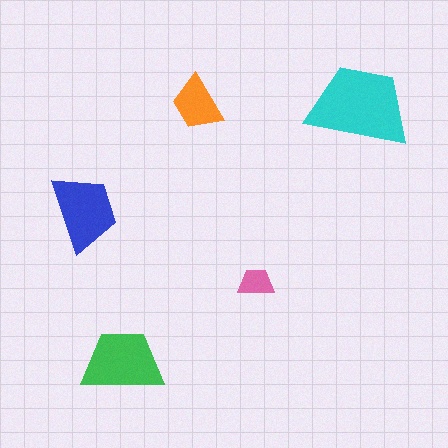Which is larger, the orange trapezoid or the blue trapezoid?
The blue one.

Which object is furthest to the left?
The blue trapezoid is leftmost.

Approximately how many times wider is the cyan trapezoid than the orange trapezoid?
About 2 times wider.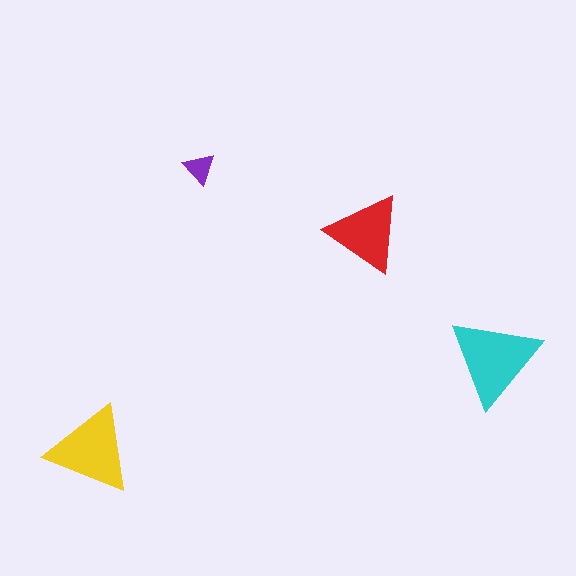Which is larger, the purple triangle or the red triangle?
The red one.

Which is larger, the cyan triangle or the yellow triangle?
The cyan one.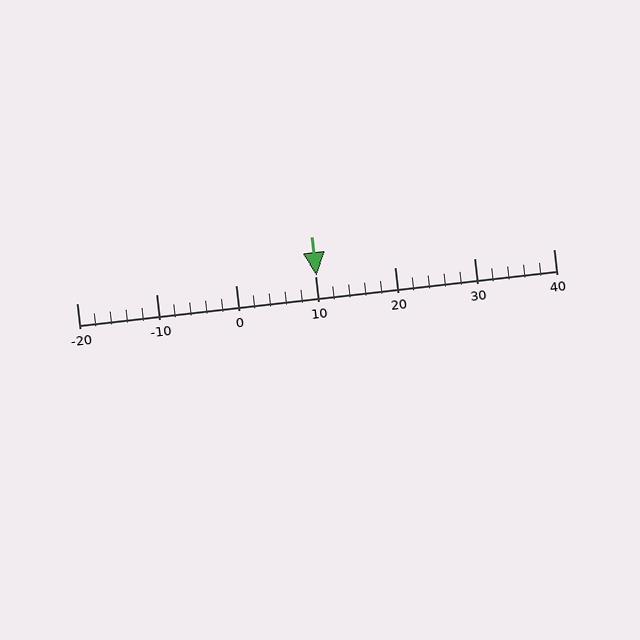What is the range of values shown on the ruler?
The ruler shows values from -20 to 40.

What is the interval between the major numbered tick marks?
The major tick marks are spaced 10 units apart.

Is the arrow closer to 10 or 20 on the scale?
The arrow is closer to 10.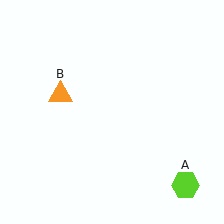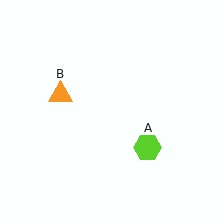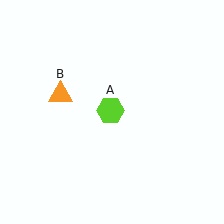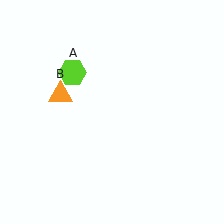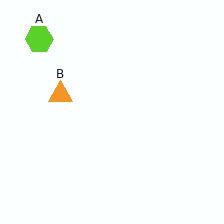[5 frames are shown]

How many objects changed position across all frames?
1 object changed position: lime hexagon (object A).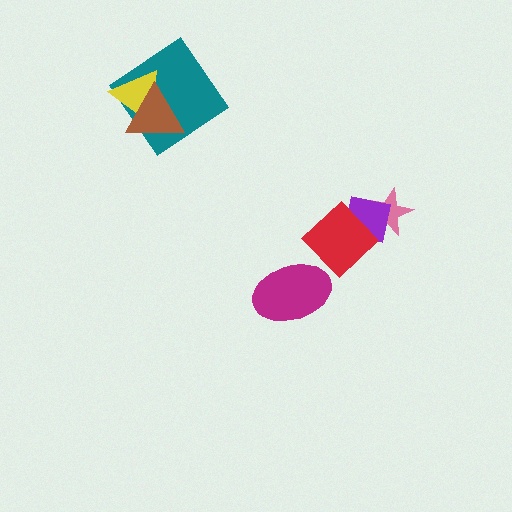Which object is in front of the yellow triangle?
The brown triangle is in front of the yellow triangle.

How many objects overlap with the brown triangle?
2 objects overlap with the brown triangle.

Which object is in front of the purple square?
The red diamond is in front of the purple square.